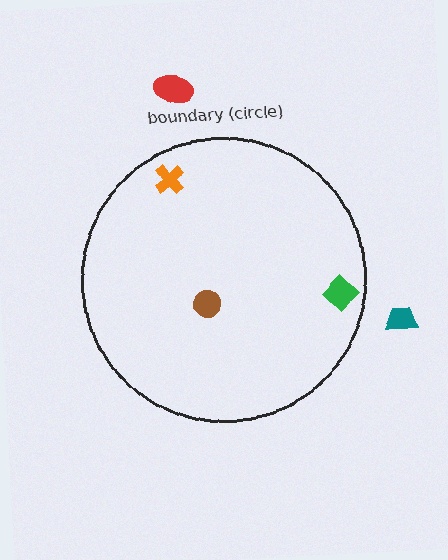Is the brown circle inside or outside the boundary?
Inside.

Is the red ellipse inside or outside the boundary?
Outside.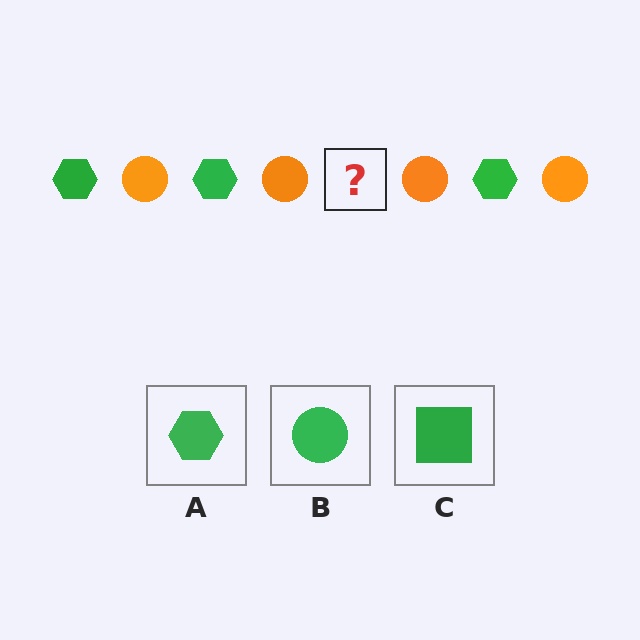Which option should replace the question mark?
Option A.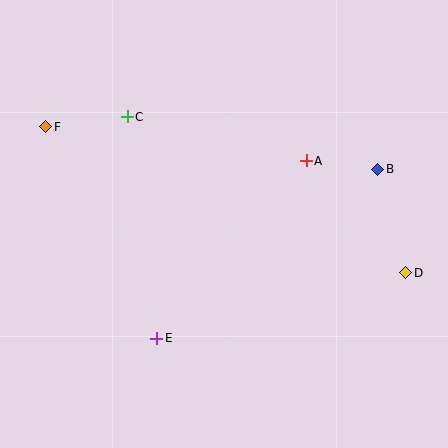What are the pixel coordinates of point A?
Point A is at (306, 161).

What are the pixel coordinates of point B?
Point B is at (378, 169).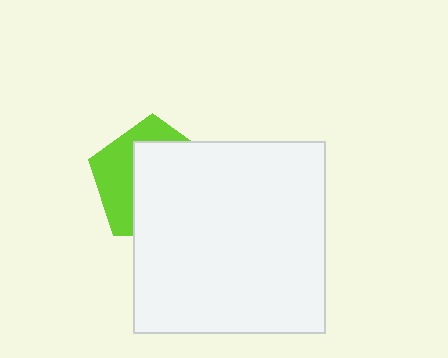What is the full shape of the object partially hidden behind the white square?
The partially hidden object is a lime pentagon.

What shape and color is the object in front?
The object in front is a white square.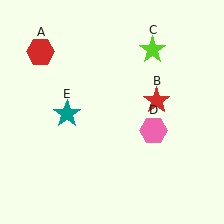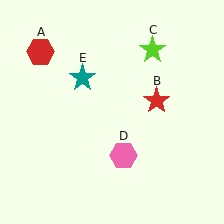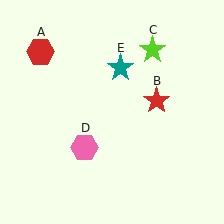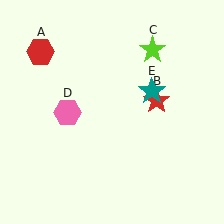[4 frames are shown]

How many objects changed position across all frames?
2 objects changed position: pink hexagon (object D), teal star (object E).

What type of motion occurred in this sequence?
The pink hexagon (object D), teal star (object E) rotated clockwise around the center of the scene.